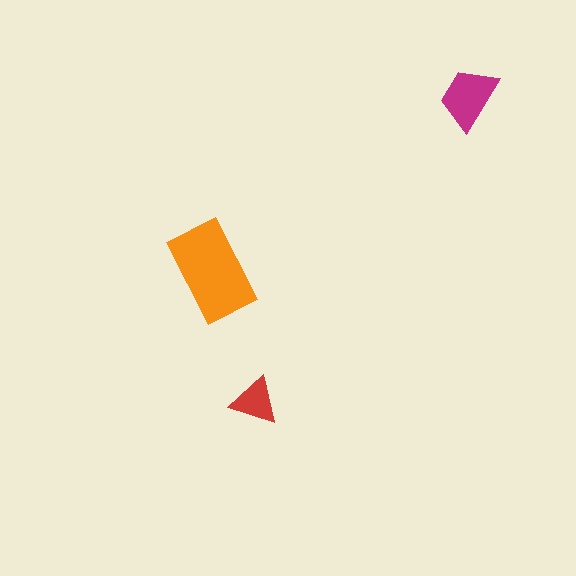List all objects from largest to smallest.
The orange rectangle, the magenta trapezoid, the red triangle.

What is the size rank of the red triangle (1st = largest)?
3rd.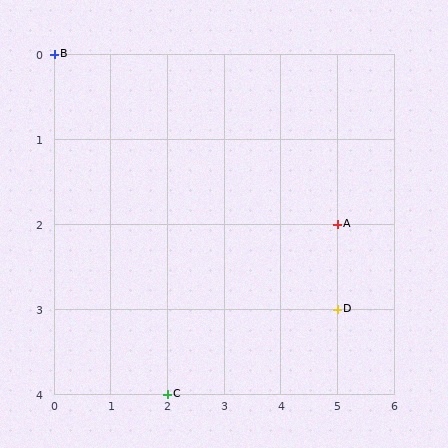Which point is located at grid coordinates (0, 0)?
Point B is at (0, 0).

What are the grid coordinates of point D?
Point D is at grid coordinates (5, 3).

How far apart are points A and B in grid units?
Points A and B are 5 columns and 2 rows apart (about 5.4 grid units diagonally).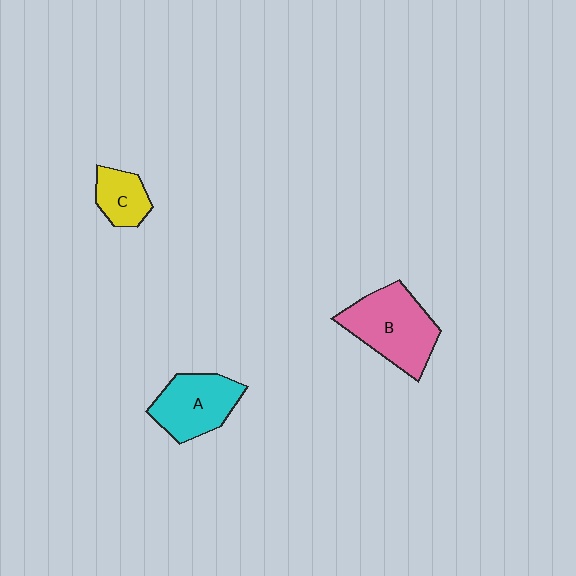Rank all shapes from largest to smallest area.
From largest to smallest: B (pink), A (cyan), C (yellow).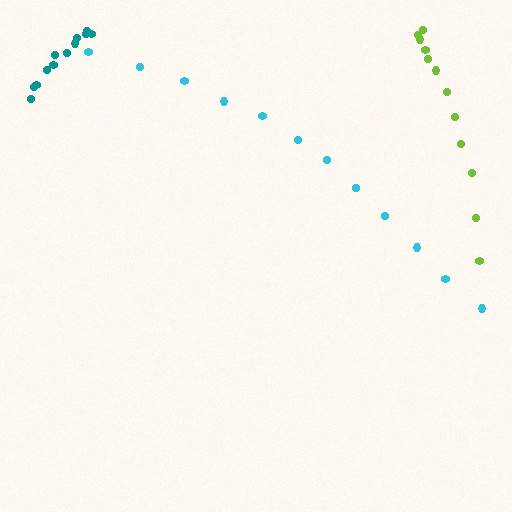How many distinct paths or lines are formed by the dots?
There are 3 distinct paths.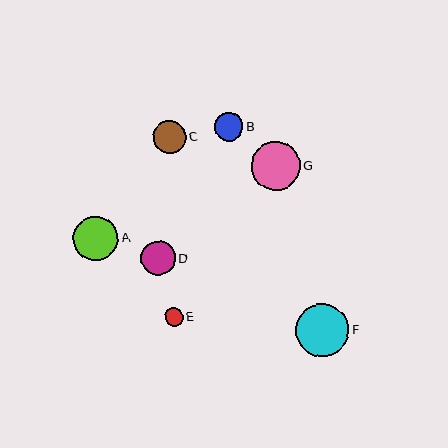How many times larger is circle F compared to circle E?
Circle F is approximately 2.9 times the size of circle E.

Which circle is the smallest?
Circle E is the smallest with a size of approximately 18 pixels.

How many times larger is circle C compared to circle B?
Circle C is approximately 1.2 times the size of circle B.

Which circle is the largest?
Circle F is the largest with a size of approximately 53 pixels.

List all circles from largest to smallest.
From largest to smallest: F, G, A, D, C, B, E.